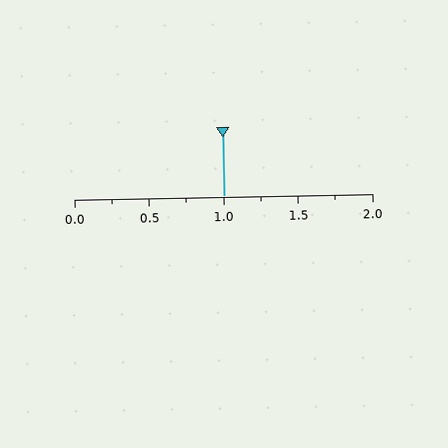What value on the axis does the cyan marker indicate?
The marker indicates approximately 1.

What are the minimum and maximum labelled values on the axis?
The axis runs from 0.0 to 2.0.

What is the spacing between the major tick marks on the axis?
The major ticks are spaced 0.5 apart.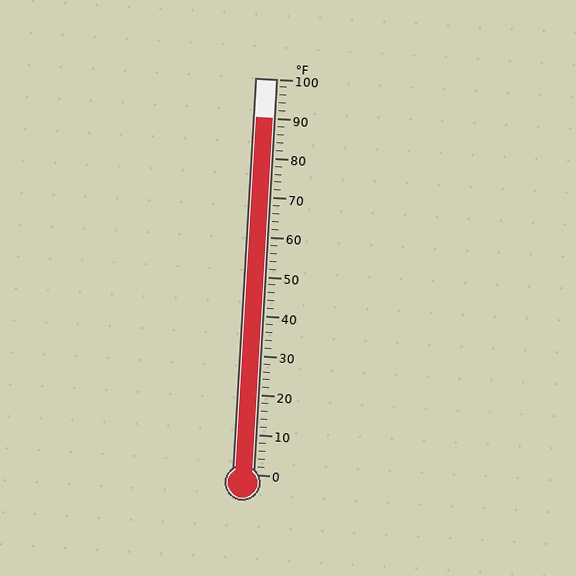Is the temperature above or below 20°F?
The temperature is above 20°F.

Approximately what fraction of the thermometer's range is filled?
The thermometer is filled to approximately 90% of its range.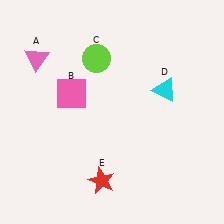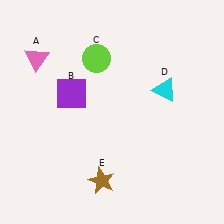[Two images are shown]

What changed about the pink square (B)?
In Image 1, B is pink. In Image 2, it changed to purple.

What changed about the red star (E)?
In Image 1, E is red. In Image 2, it changed to brown.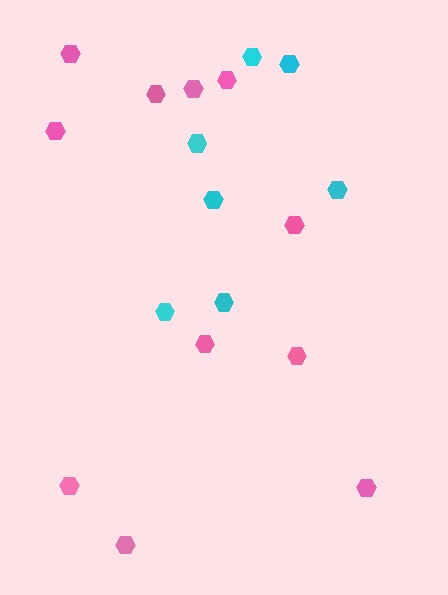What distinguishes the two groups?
There are 2 groups: one group of pink hexagons (11) and one group of cyan hexagons (7).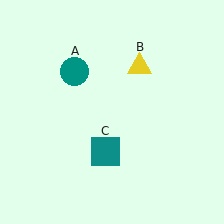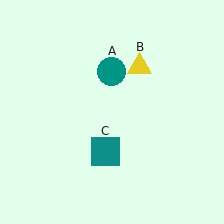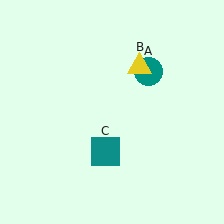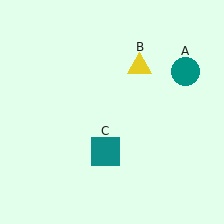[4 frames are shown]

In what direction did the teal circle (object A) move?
The teal circle (object A) moved right.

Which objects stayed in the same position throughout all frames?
Yellow triangle (object B) and teal square (object C) remained stationary.